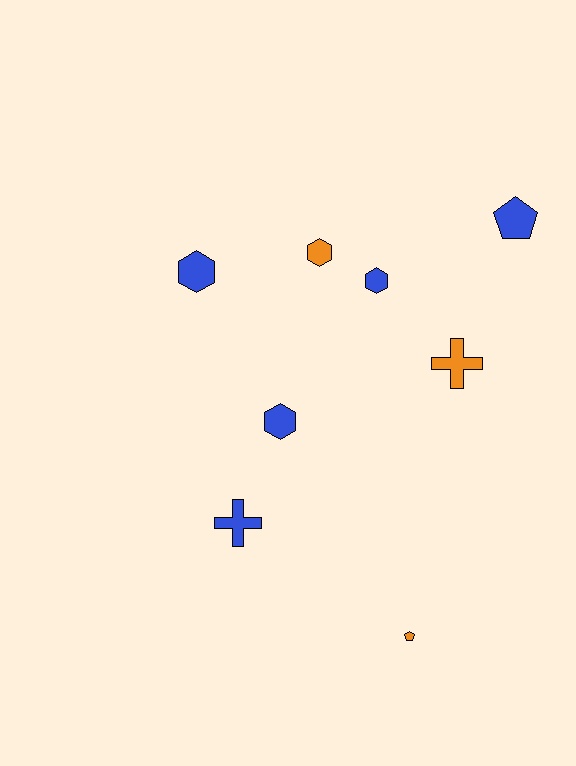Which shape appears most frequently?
Hexagon, with 4 objects.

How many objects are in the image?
There are 8 objects.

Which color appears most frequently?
Blue, with 5 objects.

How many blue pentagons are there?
There is 1 blue pentagon.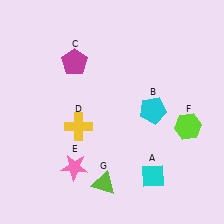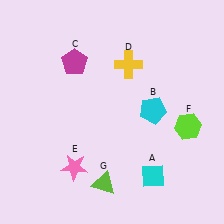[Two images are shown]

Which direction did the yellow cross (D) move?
The yellow cross (D) moved up.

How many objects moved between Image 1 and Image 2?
1 object moved between the two images.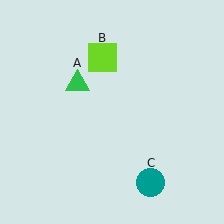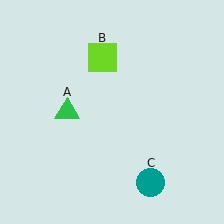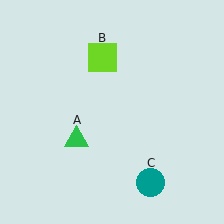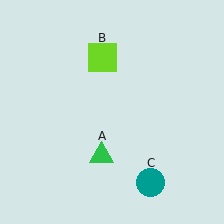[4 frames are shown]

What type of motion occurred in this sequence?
The green triangle (object A) rotated counterclockwise around the center of the scene.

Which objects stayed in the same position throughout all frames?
Lime square (object B) and teal circle (object C) remained stationary.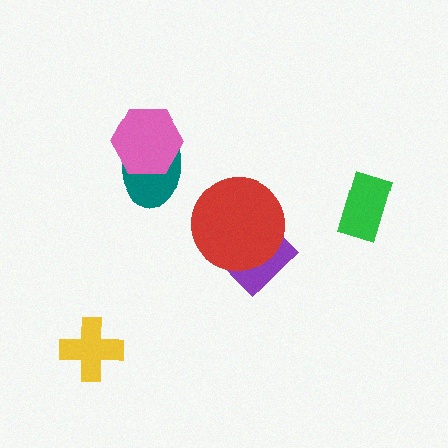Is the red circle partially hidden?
No, no other shape covers it.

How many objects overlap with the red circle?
1 object overlaps with the red circle.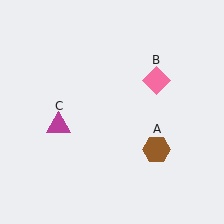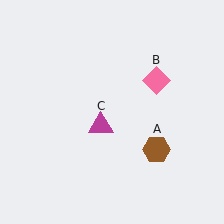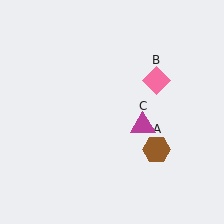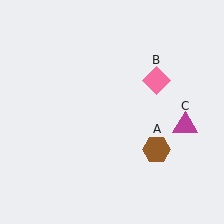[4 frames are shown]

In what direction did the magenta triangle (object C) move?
The magenta triangle (object C) moved right.